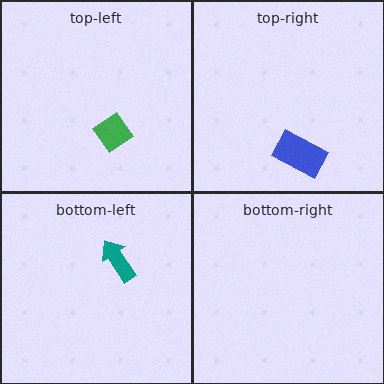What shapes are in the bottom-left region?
The teal arrow.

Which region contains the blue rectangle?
The top-right region.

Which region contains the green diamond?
The top-left region.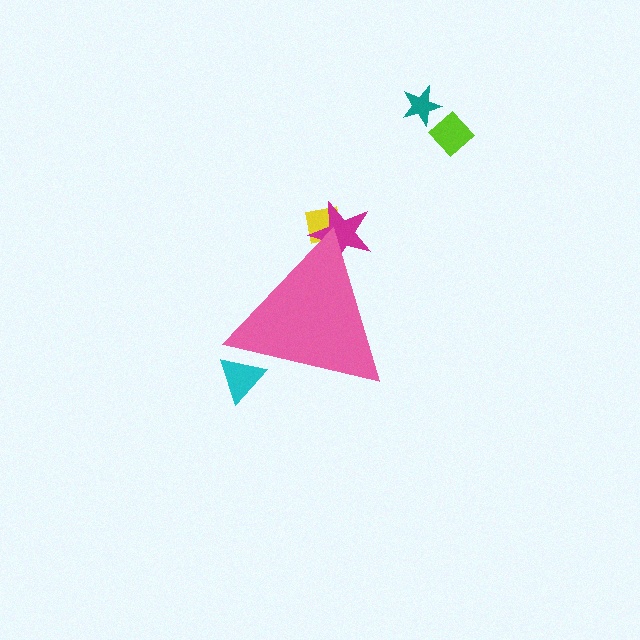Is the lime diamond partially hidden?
No, the lime diamond is fully visible.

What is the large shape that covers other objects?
A pink triangle.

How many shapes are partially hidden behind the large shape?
3 shapes are partially hidden.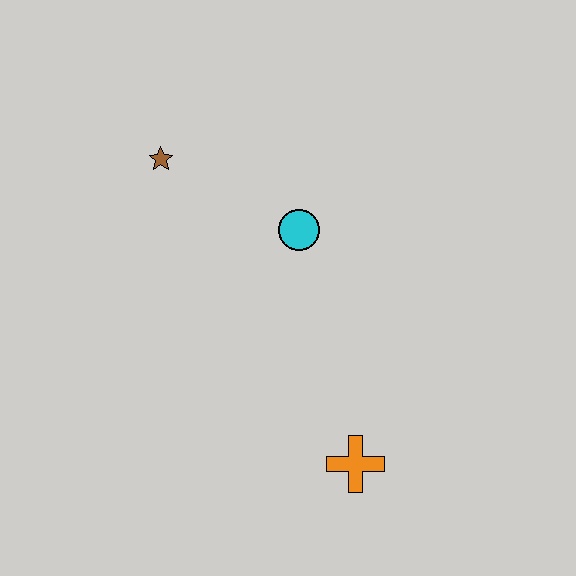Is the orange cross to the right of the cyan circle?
Yes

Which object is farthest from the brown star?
The orange cross is farthest from the brown star.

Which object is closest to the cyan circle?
The brown star is closest to the cyan circle.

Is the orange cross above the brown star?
No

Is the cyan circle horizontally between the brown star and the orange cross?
Yes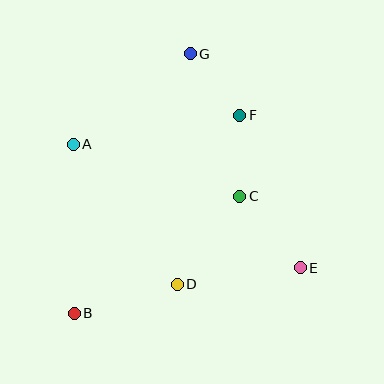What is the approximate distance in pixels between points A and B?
The distance between A and B is approximately 169 pixels.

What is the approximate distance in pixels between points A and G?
The distance between A and G is approximately 148 pixels.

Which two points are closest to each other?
Points F and G are closest to each other.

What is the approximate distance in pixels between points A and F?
The distance between A and F is approximately 169 pixels.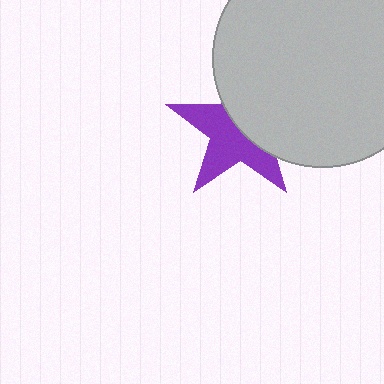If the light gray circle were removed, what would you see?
You would see the complete purple star.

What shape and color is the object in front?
The object in front is a light gray circle.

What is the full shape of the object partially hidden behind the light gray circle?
The partially hidden object is a purple star.